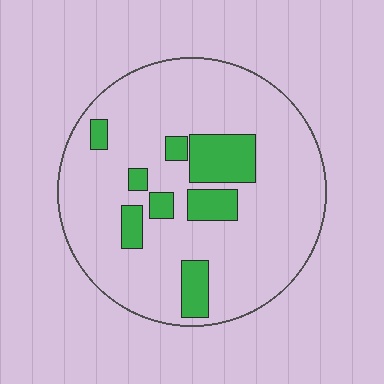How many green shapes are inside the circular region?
8.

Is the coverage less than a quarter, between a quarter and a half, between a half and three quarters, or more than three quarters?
Less than a quarter.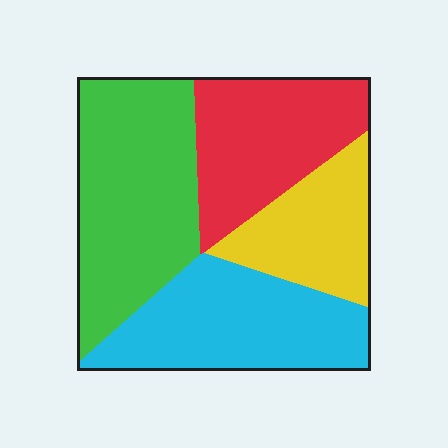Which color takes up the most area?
Green, at roughly 30%.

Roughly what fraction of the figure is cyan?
Cyan covers 27% of the figure.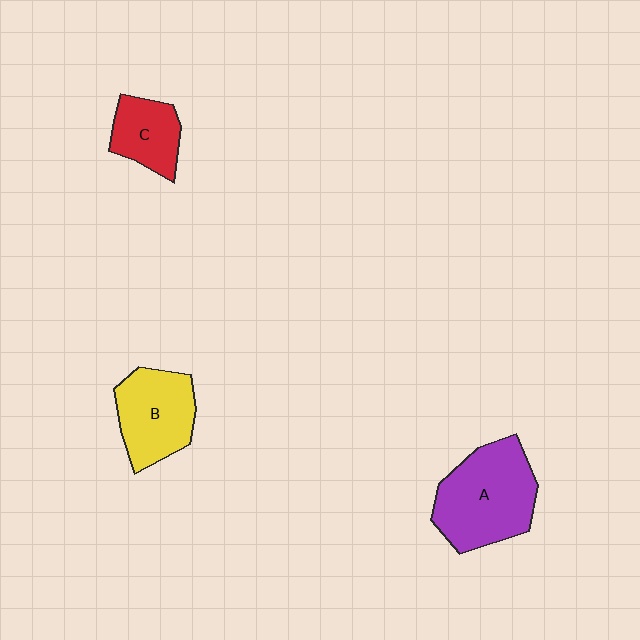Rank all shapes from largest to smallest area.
From largest to smallest: A (purple), B (yellow), C (red).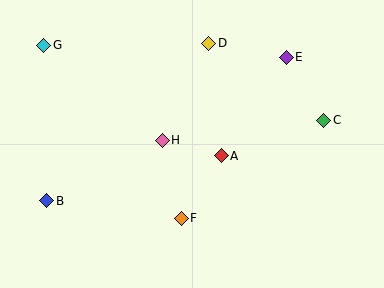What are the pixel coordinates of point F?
Point F is at (181, 218).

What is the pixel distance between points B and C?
The distance between B and C is 288 pixels.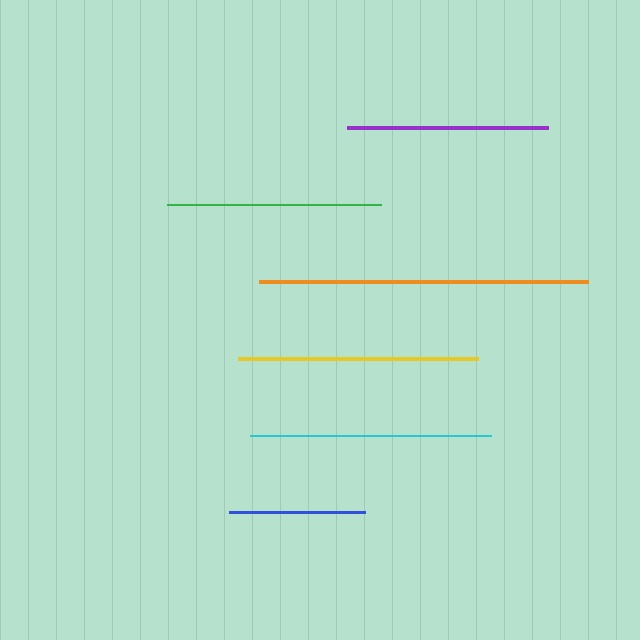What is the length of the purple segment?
The purple segment is approximately 201 pixels long.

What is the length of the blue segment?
The blue segment is approximately 136 pixels long.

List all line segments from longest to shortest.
From longest to shortest: orange, cyan, yellow, green, purple, blue.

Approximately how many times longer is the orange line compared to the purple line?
The orange line is approximately 1.6 times the length of the purple line.